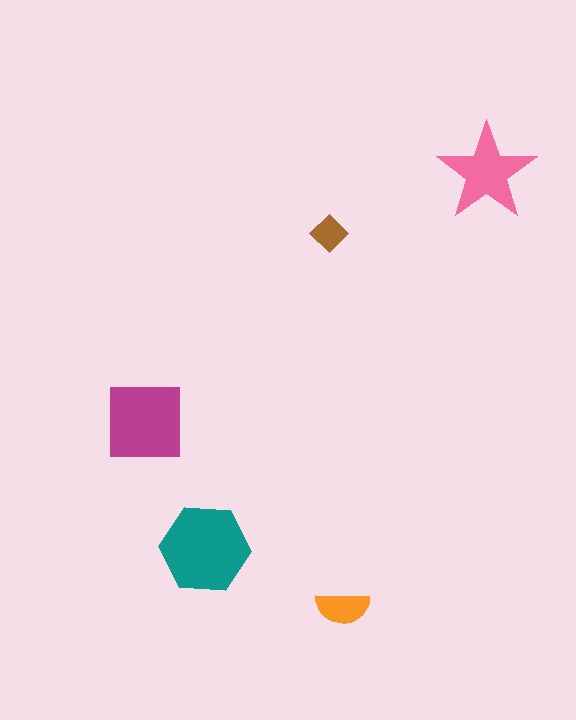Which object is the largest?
The teal hexagon.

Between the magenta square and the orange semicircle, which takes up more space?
The magenta square.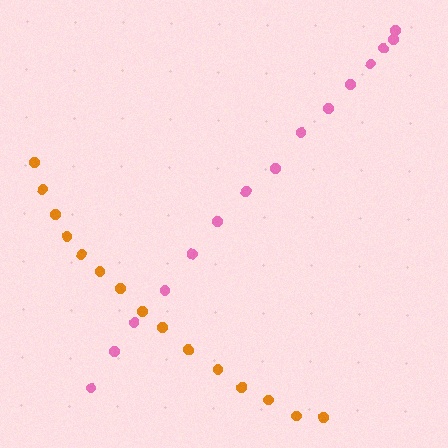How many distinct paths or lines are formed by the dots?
There are 2 distinct paths.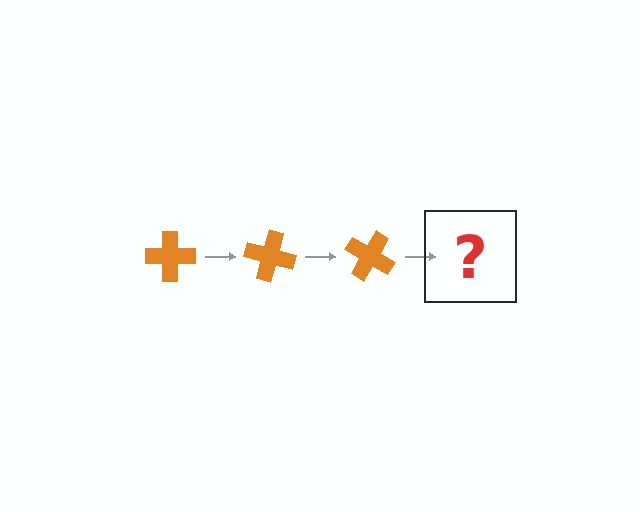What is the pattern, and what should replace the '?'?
The pattern is that the cross rotates 15 degrees each step. The '?' should be an orange cross rotated 45 degrees.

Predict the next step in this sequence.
The next step is an orange cross rotated 45 degrees.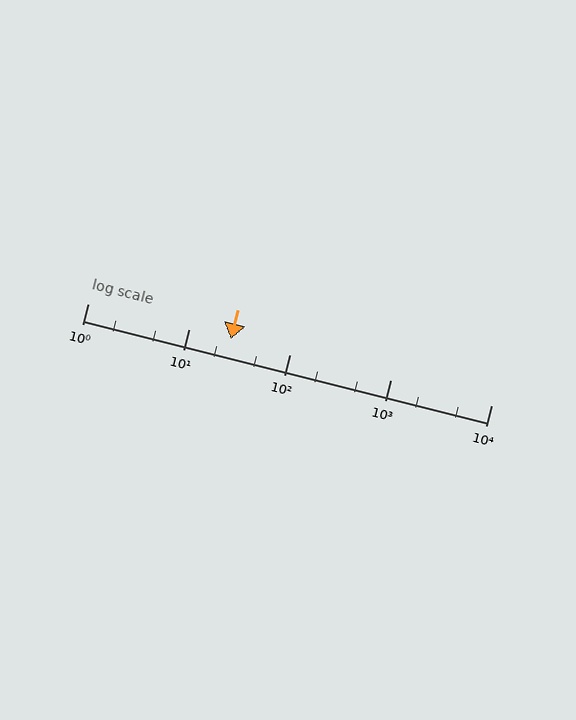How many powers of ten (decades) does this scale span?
The scale spans 4 decades, from 1 to 10000.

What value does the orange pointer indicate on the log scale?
The pointer indicates approximately 26.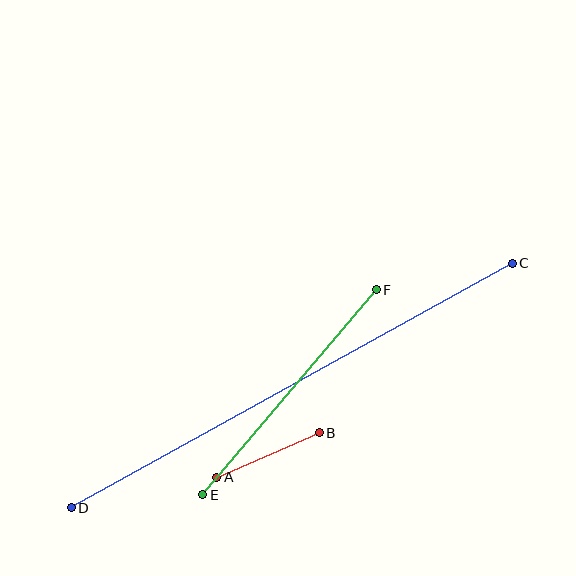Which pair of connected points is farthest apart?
Points C and D are farthest apart.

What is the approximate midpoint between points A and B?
The midpoint is at approximately (268, 455) pixels.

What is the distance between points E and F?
The distance is approximately 269 pixels.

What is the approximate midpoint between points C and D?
The midpoint is at approximately (292, 386) pixels.